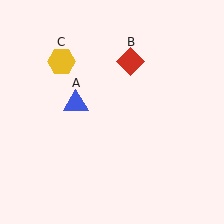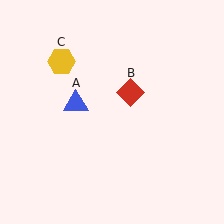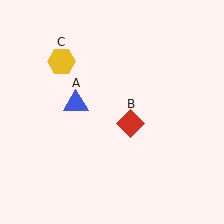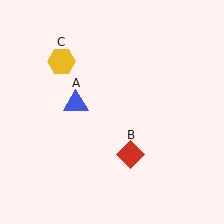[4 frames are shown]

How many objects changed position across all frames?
1 object changed position: red diamond (object B).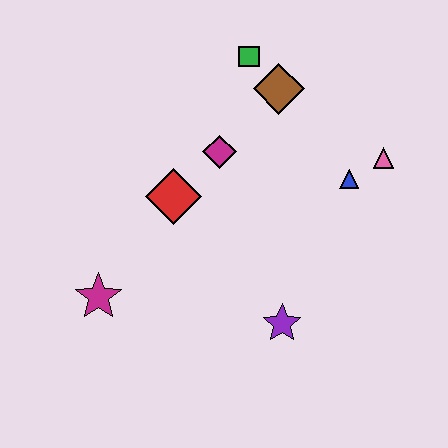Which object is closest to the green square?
The brown diamond is closest to the green square.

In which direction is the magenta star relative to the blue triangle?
The magenta star is to the left of the blue triangle.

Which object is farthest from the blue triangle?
The magenta star is farthest from the blue triangle.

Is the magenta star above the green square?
No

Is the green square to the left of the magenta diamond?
No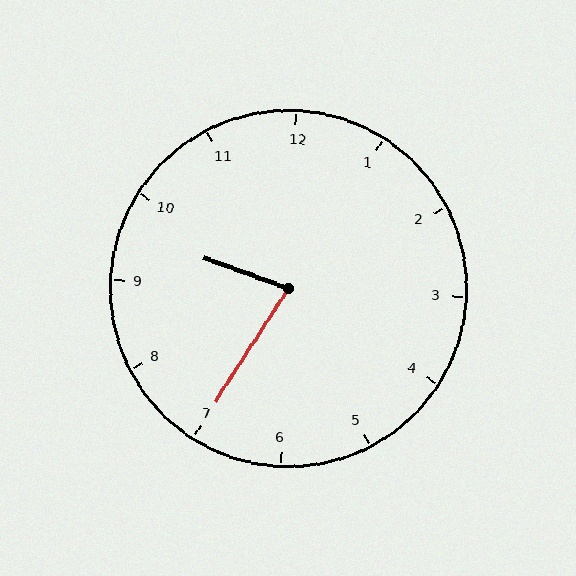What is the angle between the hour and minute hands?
Approximately 78 degrees.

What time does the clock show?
9:35.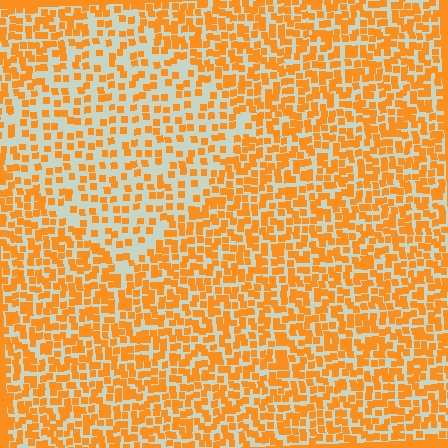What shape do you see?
I see a diamond.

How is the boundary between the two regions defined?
The boundary is defined by a change in element density (approximately 1.9x ratio). All elements are the same color, size, and shape.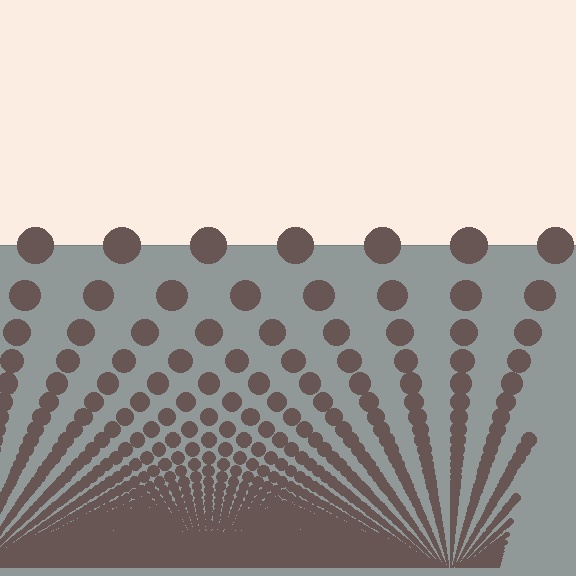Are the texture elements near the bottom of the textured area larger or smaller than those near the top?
Smaller. The gradient is inverted — elements near the bottom are smaller and denser.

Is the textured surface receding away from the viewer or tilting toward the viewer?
The surface appears to tilt toward the viewer. Texture elements get larger and sparser toward the top.